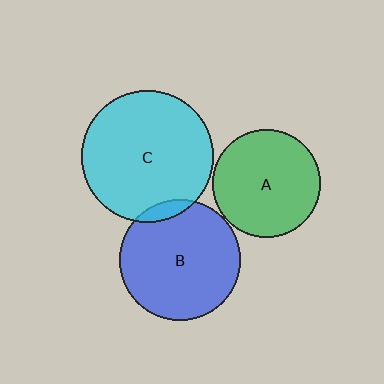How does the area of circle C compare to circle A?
Approximately 1.5 times.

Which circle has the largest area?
Circle C (cyan).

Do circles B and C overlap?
Yes.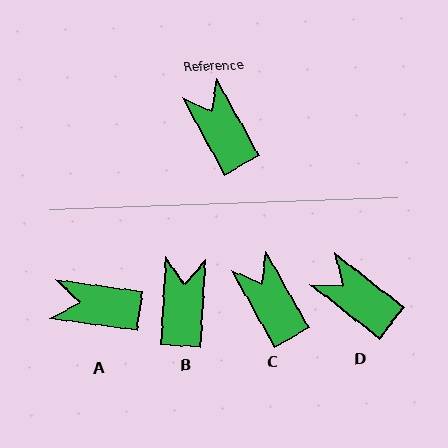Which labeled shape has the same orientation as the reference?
C.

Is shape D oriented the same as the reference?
No, it is off by about 23 degrees.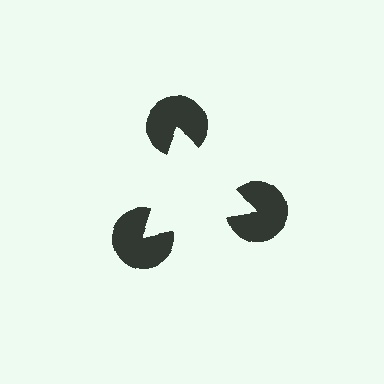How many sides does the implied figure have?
3 sides.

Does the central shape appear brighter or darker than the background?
It typically appears slightly brighter than the background, even though no actual brightness change is drawn.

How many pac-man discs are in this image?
There are 3 — one at each vertex of the illusory triangle.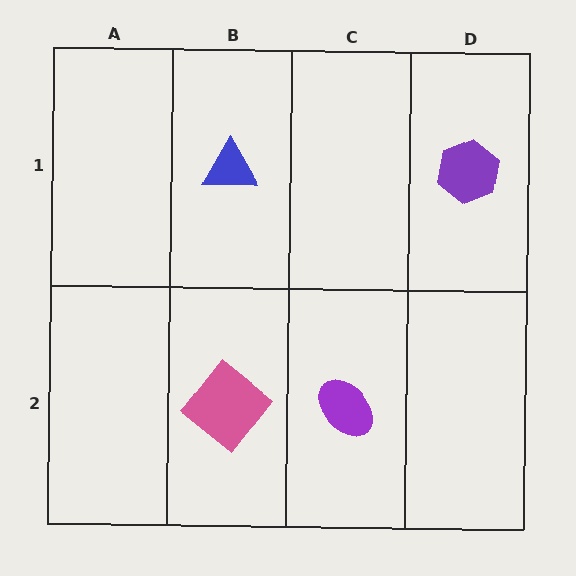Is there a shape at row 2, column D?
No, that cell is empty.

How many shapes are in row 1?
2 shapes.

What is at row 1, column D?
A purple hexagon.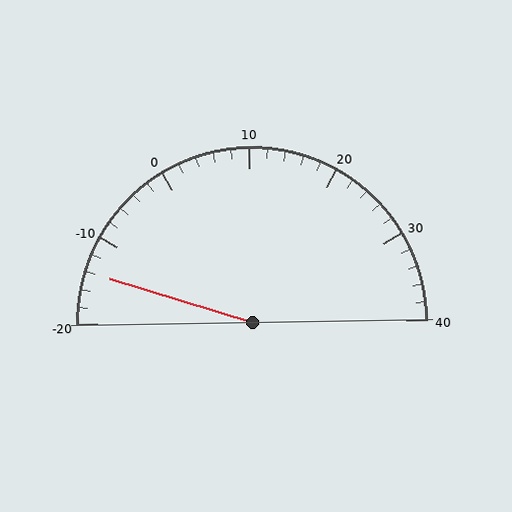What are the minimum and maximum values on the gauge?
The gauge ranges from -20 to 40.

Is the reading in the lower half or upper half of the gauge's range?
The reading is in the lower half of the range (-20 to 40).